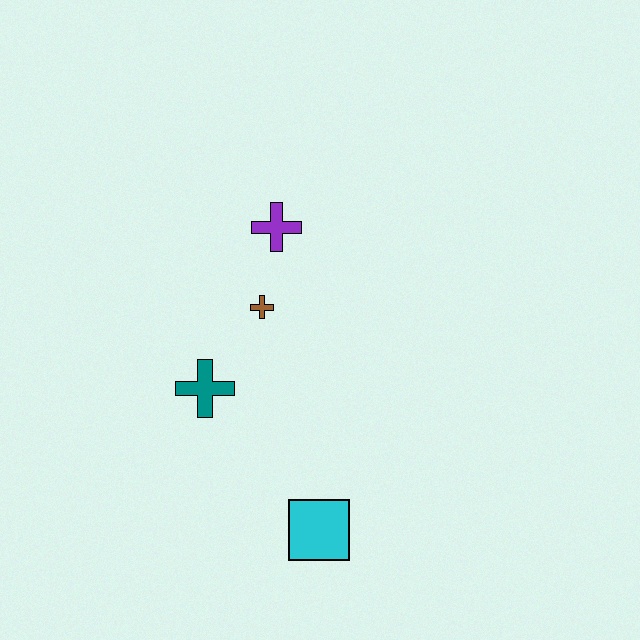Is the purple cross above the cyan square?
Yes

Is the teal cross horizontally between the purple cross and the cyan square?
No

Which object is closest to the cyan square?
The teal cross is closest to the cyan square.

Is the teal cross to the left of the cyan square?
Yes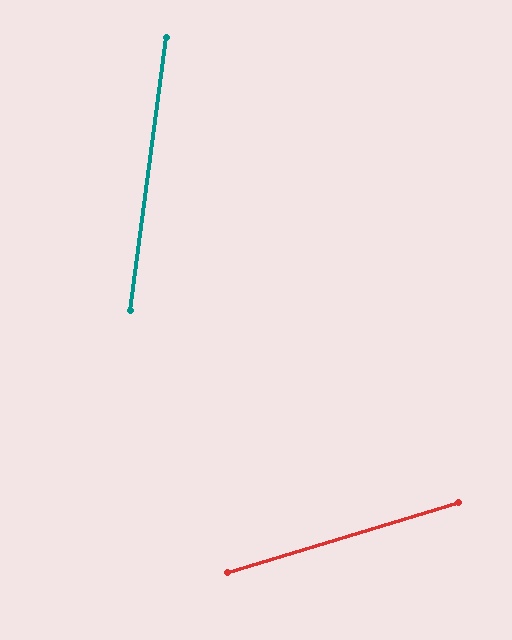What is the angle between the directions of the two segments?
Approximately 66 degrees.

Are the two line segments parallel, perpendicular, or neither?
Neither parallel nor perpendicular — they differ by about 66°.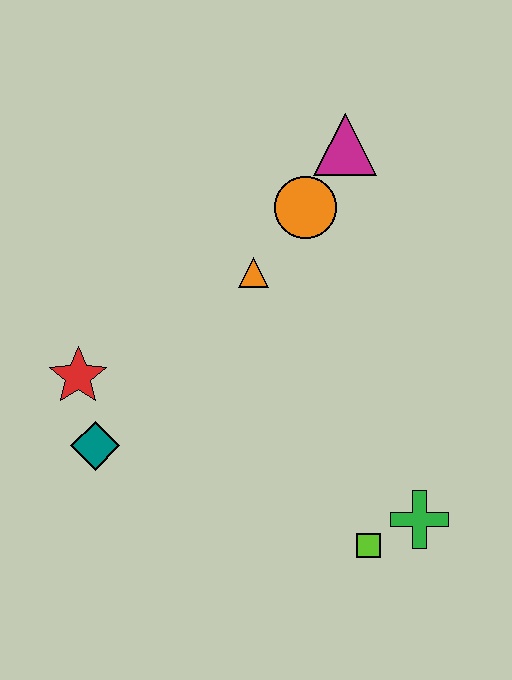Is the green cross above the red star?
No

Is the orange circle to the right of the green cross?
No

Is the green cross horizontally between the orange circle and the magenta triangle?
No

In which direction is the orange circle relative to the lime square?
The orange circle is above the lime square.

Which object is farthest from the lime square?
The magenta triangle is farthest from the lime square.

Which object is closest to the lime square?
The green cross is closest to the lime square.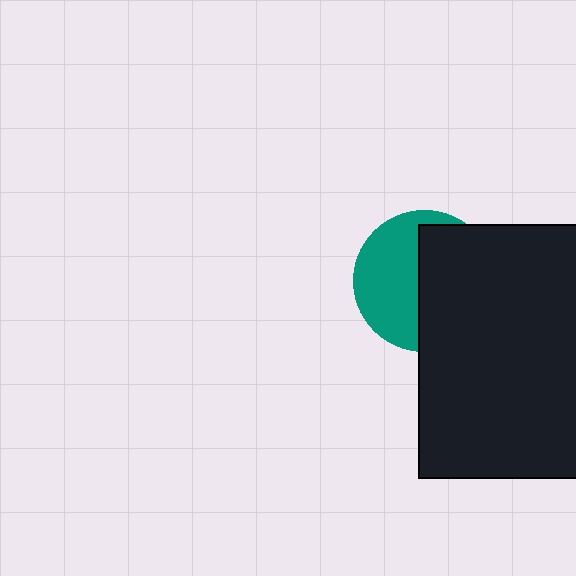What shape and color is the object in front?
The object in front is a black rectangle.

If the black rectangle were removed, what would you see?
You would see the complete teal circle.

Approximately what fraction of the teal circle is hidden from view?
Roughly 53% of the teal circle is hidden behind the black rectangle.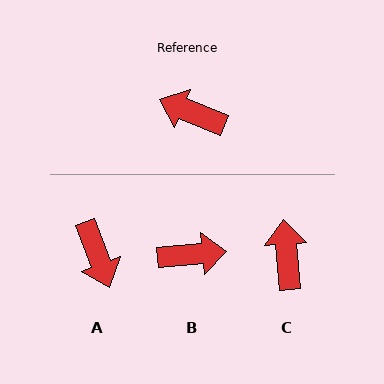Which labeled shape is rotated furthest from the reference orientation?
B, about 153 degrees away.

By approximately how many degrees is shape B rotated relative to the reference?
Approximately 153 degrees clockwise.